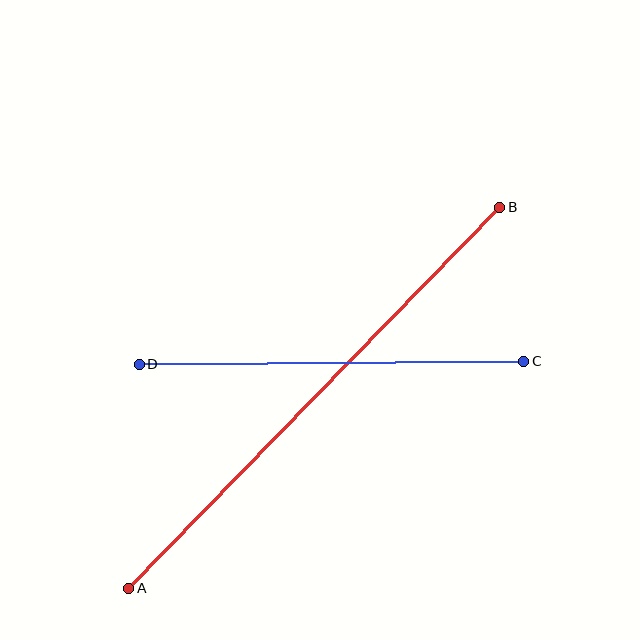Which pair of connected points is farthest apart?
Points A and B are farthest apart.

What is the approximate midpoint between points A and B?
The midpoint is at approximately (314, 398) pixels.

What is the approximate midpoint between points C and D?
The midpoint is at approximately (332, 363) pixels.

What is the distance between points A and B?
The distance is approximately 532 pixels.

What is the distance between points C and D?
The distance is approximately 384 pixels.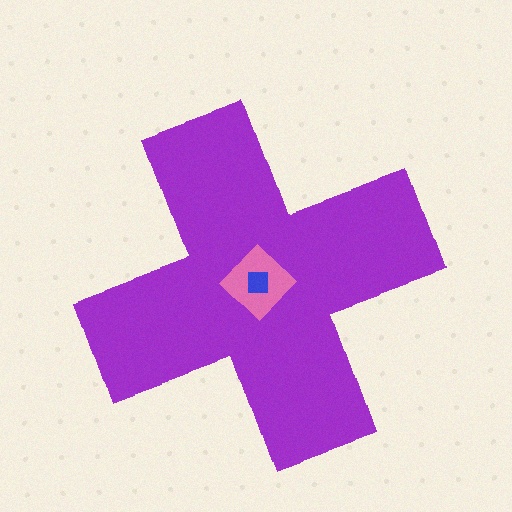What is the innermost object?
The blue square.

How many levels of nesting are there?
3.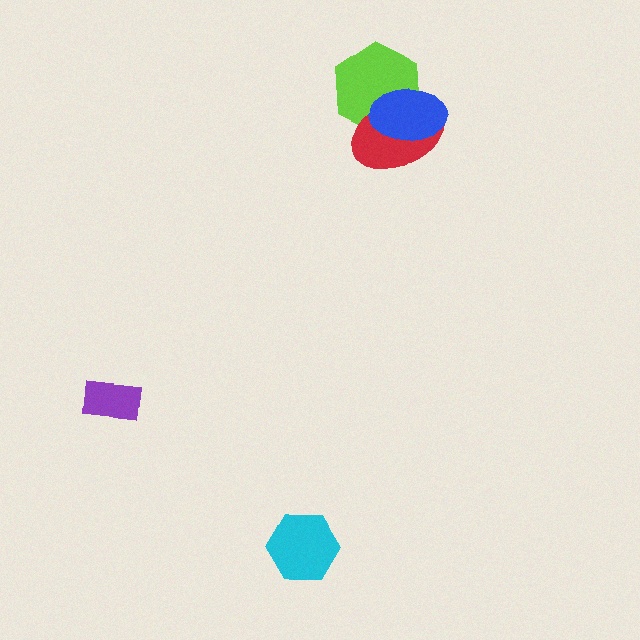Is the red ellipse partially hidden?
Yes, it is partially covered by another shape.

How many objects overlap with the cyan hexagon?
0 objects overlap with the cyan hexagon.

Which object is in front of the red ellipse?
The blue ellipse is in front of the red ellipse.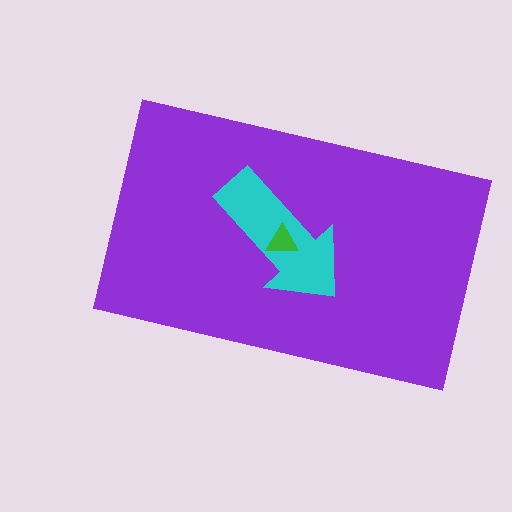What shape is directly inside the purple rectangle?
The cyan arrow.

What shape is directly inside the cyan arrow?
The green triangle.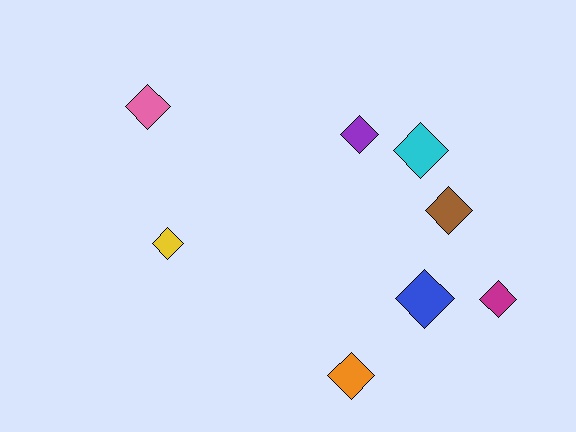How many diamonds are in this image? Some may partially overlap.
There are 8 diamonds.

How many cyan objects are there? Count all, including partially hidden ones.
There is 1 cyan object.